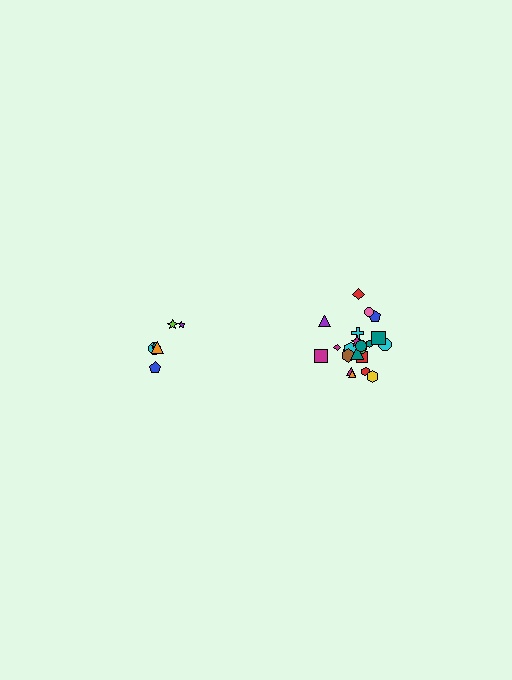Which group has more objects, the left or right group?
The right group.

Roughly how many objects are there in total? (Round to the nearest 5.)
Roughly 30 objects in total.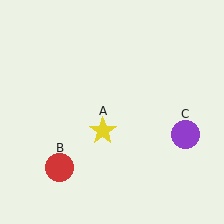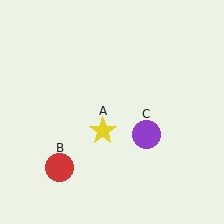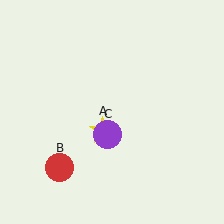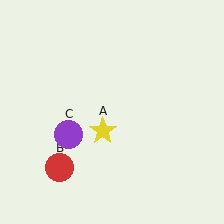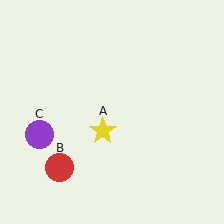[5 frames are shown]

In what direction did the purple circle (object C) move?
The purple circle (object C) moved left.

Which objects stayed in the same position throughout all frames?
Yellow star (object A) and red circle (object B) remained stationary.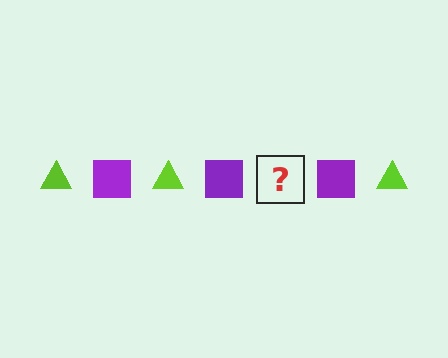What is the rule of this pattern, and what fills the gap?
The rule is that the pattern alternates between lime triangle and purple square. The gap should be filled with a lime triangle.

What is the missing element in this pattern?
The missing element is a lime triangle.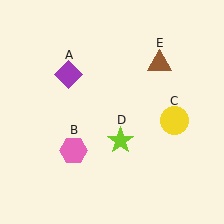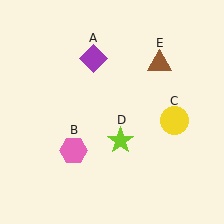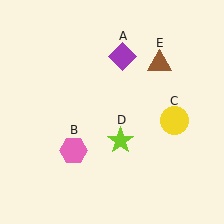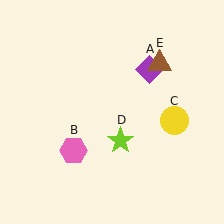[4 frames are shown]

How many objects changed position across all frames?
1 object changed position: purple diamond (object A).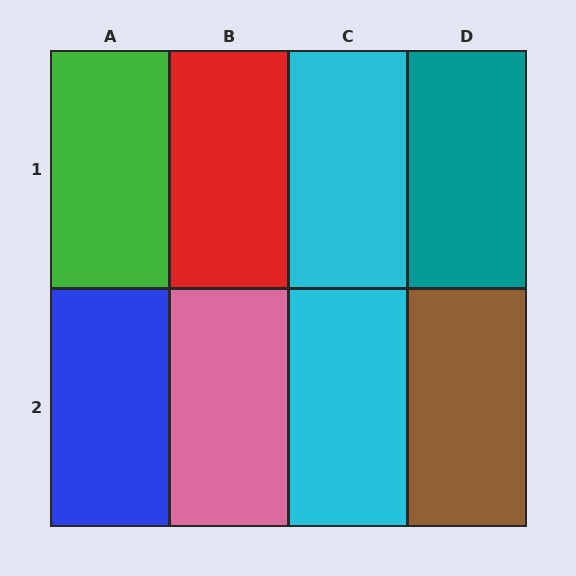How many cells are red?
1 cell is red.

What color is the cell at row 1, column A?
Green.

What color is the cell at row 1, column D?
Teal.